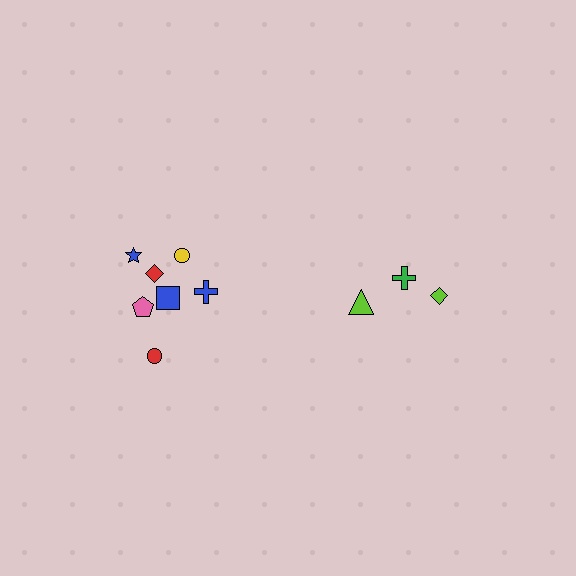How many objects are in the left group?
There are 7 objects.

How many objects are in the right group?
There are 3 objects.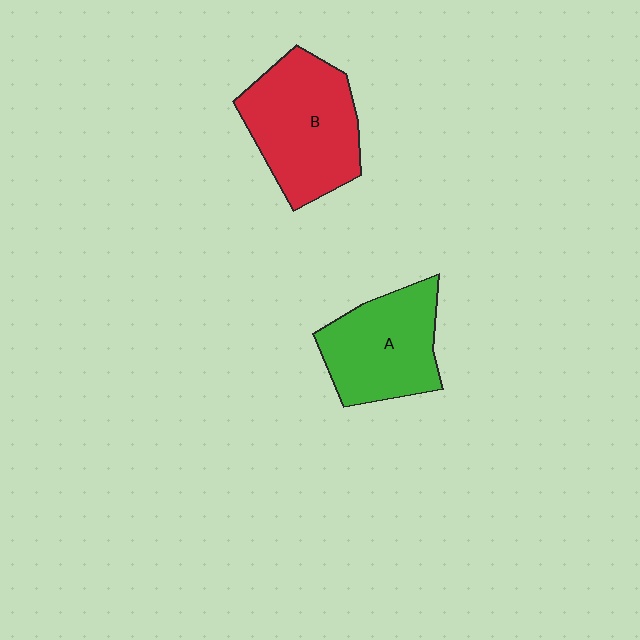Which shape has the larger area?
Shape B (red).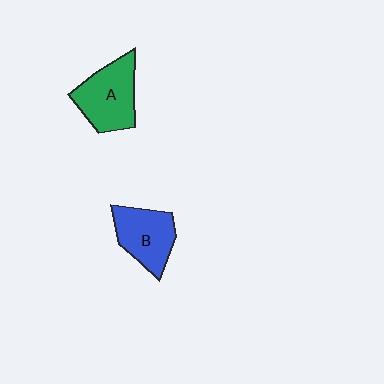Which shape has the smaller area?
Shape B (blue).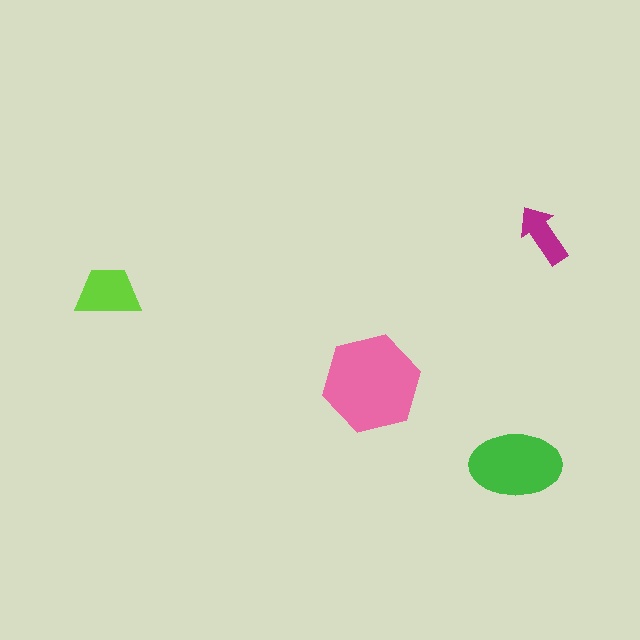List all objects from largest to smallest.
The pink hexagon, the green ellipse, the lime trapezoid, the magenta arrow.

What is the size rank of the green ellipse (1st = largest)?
2nd.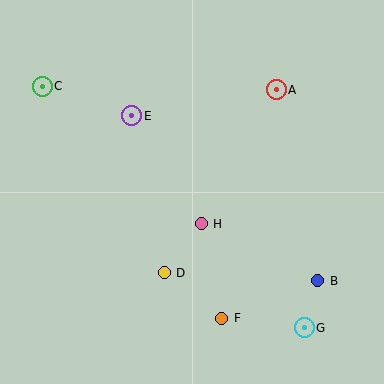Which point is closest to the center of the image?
Point H at (201, 224) is closest to the center.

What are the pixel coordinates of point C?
Point C is at (42, 86).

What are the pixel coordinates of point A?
Point A is at (276, 90).